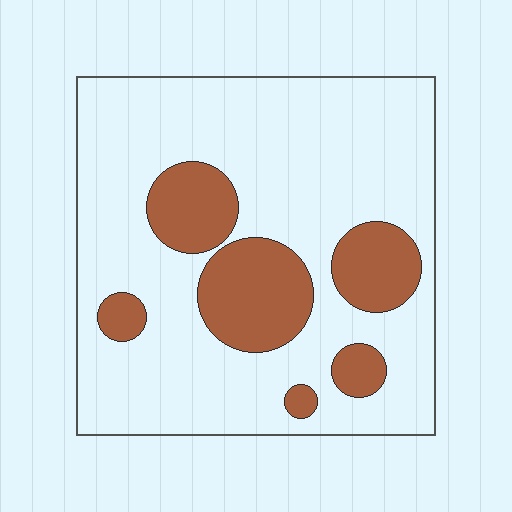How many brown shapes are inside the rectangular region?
6.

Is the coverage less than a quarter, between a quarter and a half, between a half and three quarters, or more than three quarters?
Less than a quarter.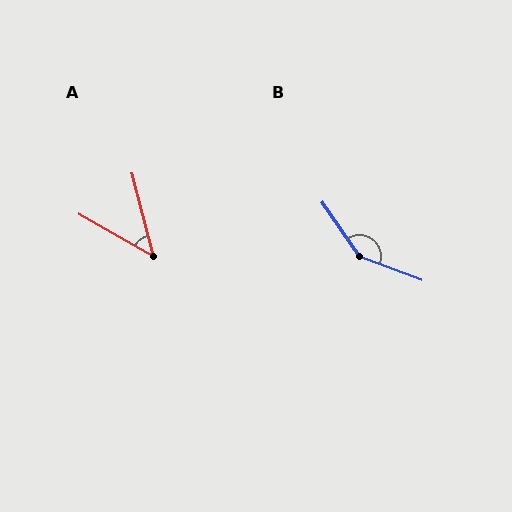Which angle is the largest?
B, at approximately 145 degrees.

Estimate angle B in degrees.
Approximately 145 degrees.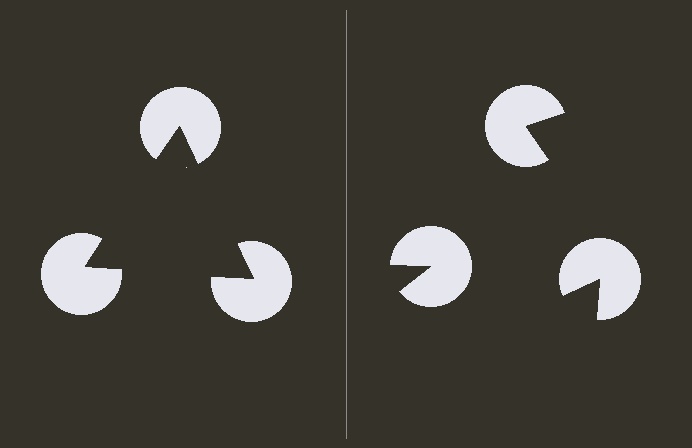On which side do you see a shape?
An illusory triangle appears on the left side. On the right side the wedge cuts are rotated, so no coherent shape forms.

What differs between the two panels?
The pac-man discs are positioned identically on both sides; only the wedge orientations differ. On the left they align to a triangle; on the right they are misaligned.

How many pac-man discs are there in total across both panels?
6 — 3 on each side.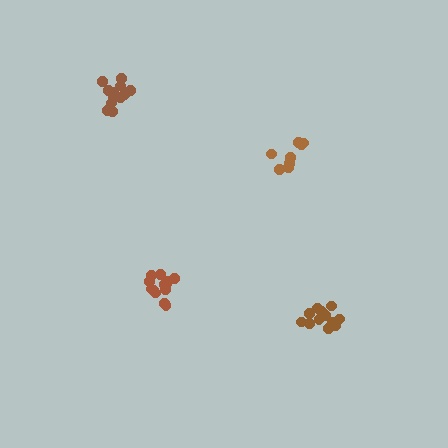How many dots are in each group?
Group 1: 12 dots, Group 2: 13 dots, Group 3: 8 dots, Group 4: 12 dots (45 total).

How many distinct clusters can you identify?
There are 4 distinct clusters.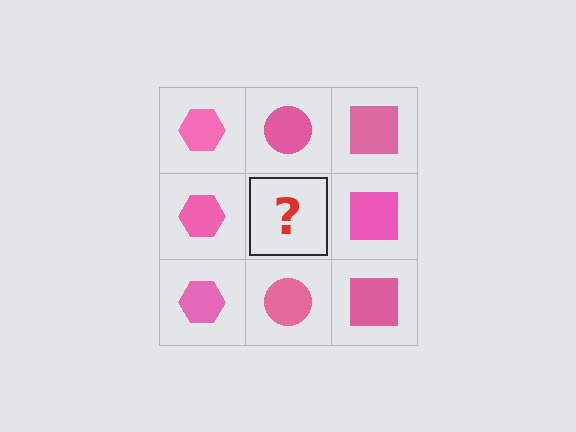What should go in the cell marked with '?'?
The missing cell should contain a pink circle.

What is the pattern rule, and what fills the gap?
The rule is that each column has a consistent shape. The gap should be filled with a pink circle.